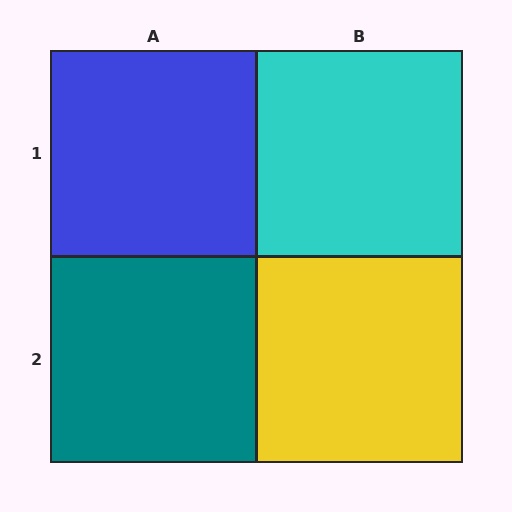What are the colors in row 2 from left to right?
Teal, yellow.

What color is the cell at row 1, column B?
Cyan.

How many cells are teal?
1 cell is teal.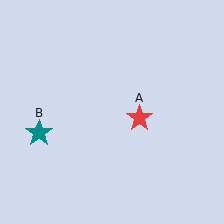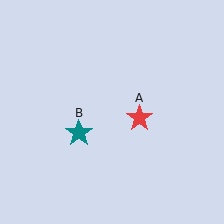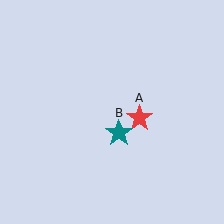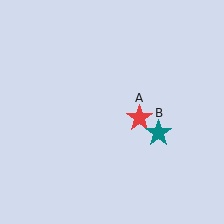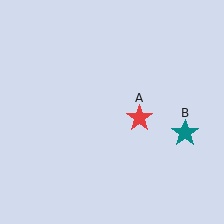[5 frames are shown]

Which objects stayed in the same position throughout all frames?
Red star (object A) remained stationary.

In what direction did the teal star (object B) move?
The teal star (object B) moved right.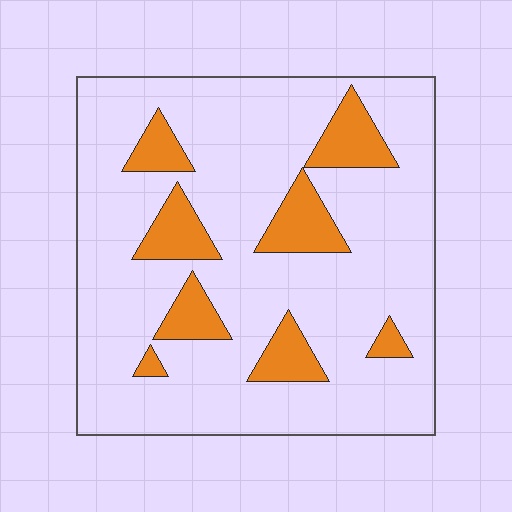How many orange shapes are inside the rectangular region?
8.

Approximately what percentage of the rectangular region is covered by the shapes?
Approximately 15%.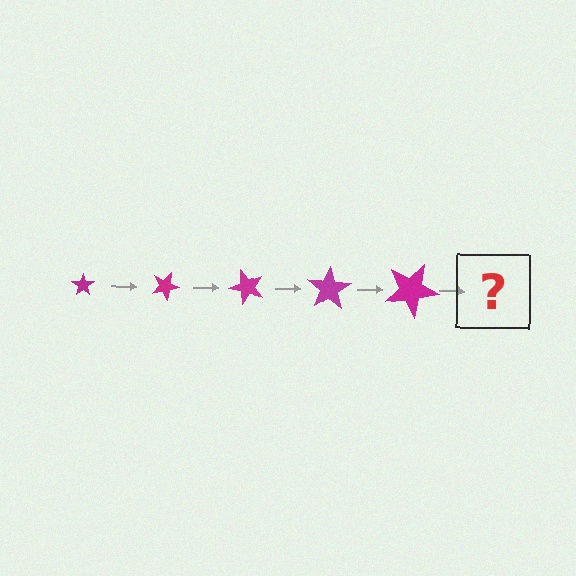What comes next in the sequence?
The next element should be a star, larger than the previous one and rotated 125 degrees from the start.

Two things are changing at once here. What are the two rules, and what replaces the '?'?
The two rules are that the star grows larger each step and it rotates 25 degrees each step. The '?' should be a star, larger than the previous one and rotated 125 degrees from the start.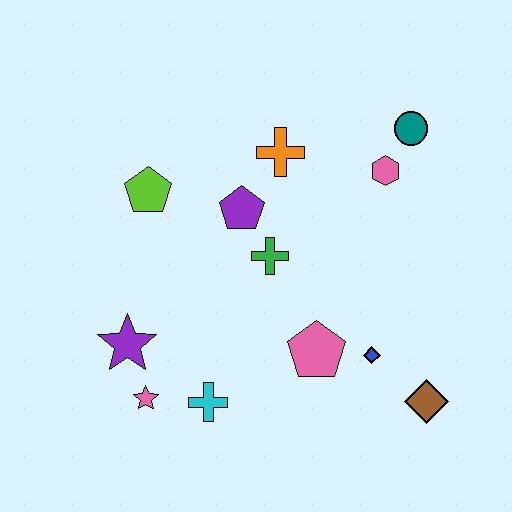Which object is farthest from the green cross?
The brown diamond is farthest from the green cross.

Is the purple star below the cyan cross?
No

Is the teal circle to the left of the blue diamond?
No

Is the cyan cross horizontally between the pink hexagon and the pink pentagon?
No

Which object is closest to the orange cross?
The purple pentagon is closest to the orange cross.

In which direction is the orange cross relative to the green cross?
The orange cross is above the green cross.